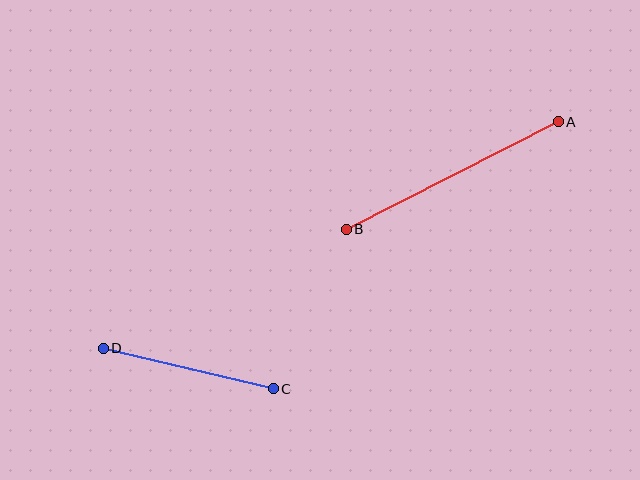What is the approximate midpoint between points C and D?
The midpoint is at approximately (188, 369) pixels.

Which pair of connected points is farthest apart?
Points A and B are farthest apart.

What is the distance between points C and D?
The distance is approximately 175 pixels.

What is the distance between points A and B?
The distance is approximately 238 pixels.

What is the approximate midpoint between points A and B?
The midpoint is at approximately (452, 175) pixels.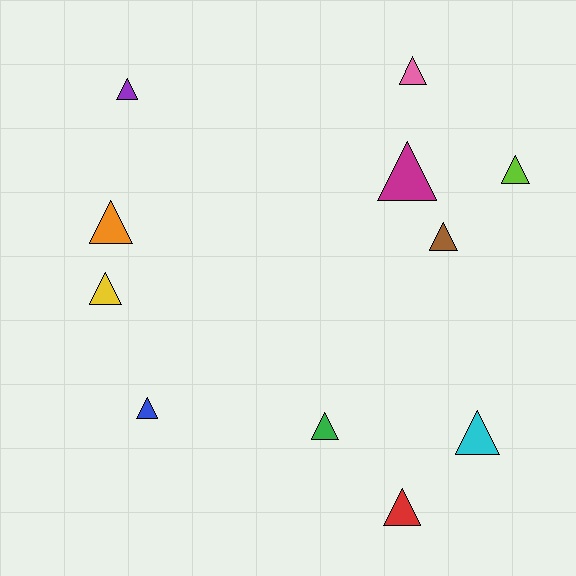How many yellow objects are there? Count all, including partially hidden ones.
There is 1 yellow object.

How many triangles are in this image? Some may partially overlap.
There are 11 triangles.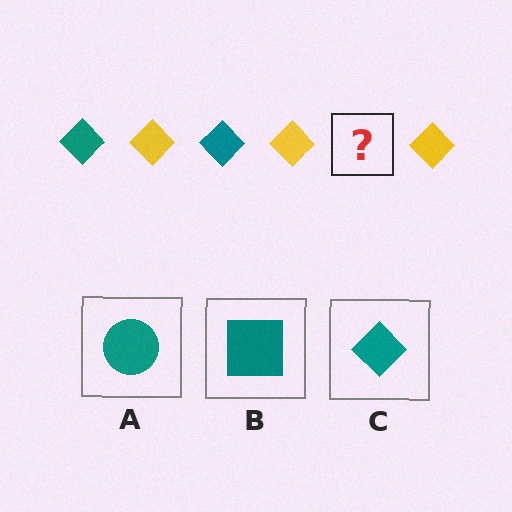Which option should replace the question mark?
Option C.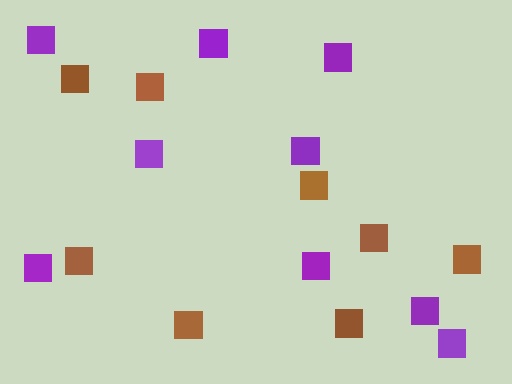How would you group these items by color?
There are 2 groups: one group of purple squares (9) and one group of brown squares (8).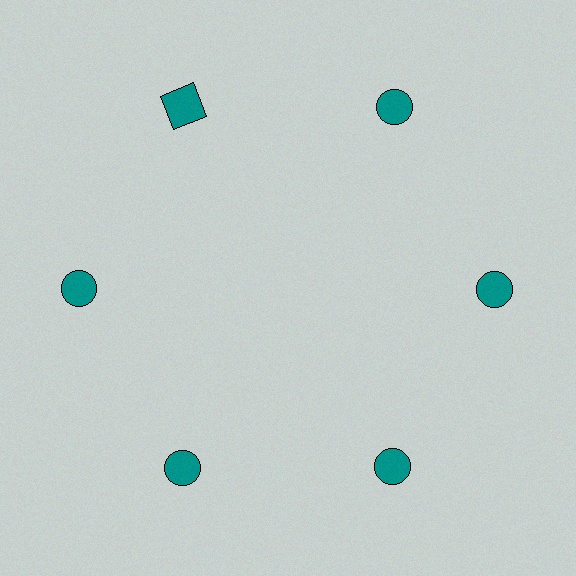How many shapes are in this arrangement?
There are 6 shapes arranged in a ring pattern.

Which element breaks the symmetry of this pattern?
The teal square at roughly the 11 o'clock position breaks the symmetry. All other shapes are teal circles.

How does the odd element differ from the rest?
It has a different shape: square instead of circle.